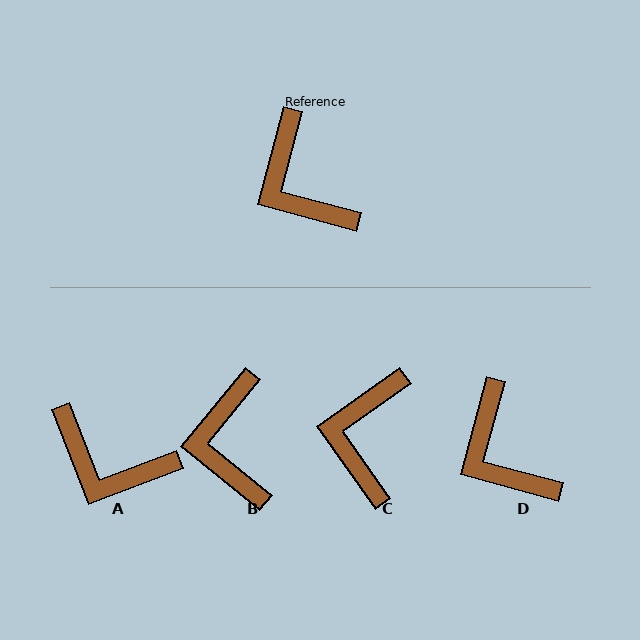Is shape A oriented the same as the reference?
No, it is off by about 36 degrees.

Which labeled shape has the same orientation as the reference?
D.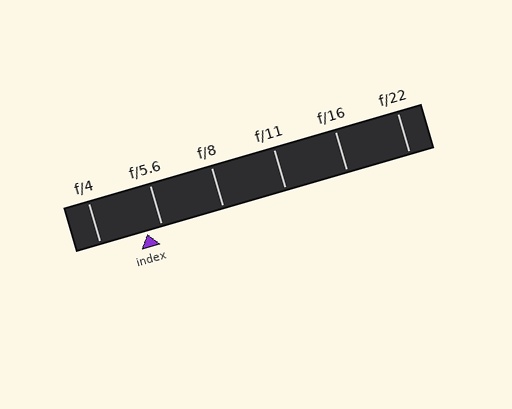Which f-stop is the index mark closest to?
The index mark is closest to f/5.6.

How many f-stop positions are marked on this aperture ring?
There are 6 f-stop positions marked.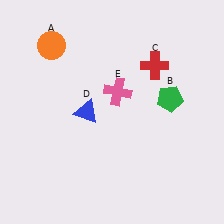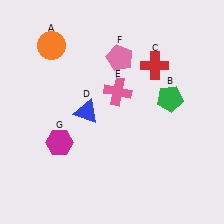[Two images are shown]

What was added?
A pink pentagon (F), a magenta hexagon (G) were added in Image 2.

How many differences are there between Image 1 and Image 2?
There are 2 differences between the two images.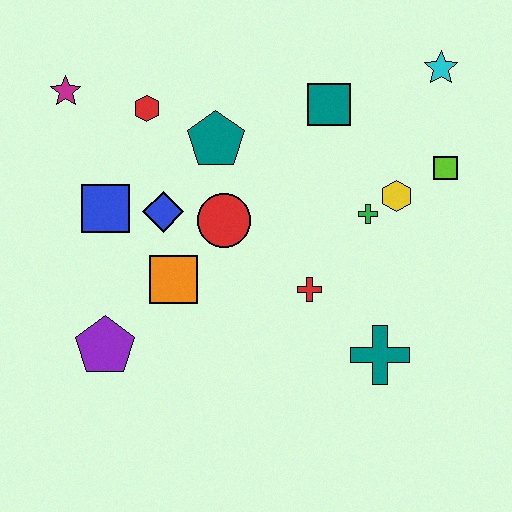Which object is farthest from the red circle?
The cyan star is farthest from the red circle.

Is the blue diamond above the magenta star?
No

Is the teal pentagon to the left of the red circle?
Yes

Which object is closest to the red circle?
The blue diamond is closest to the red circle.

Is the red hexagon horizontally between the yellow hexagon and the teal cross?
No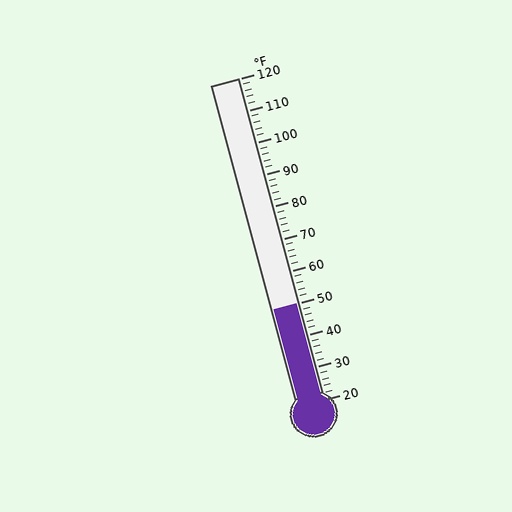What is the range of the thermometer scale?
The thermometer scale ranges from 20°F to 120°F.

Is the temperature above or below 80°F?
The temperature is below 80°F.